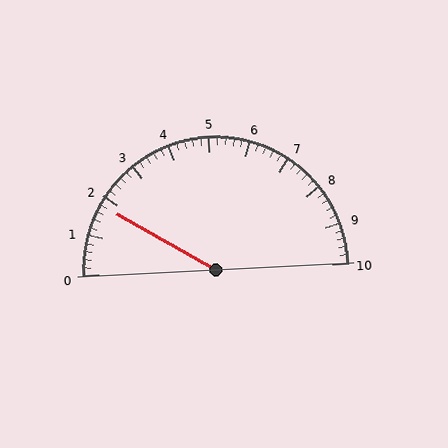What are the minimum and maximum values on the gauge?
The gauge ranges from 0 to 10.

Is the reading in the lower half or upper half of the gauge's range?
The reading is in the lower half of the range (0 to 10).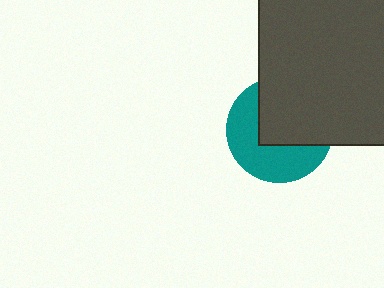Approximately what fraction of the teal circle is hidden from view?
Roughly 51% of the teal circle is hidden behind the dark gray rectangle.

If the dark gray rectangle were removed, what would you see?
You would see the complete teal circle.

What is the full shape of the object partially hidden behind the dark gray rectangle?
The partially hidden object is a teal circle.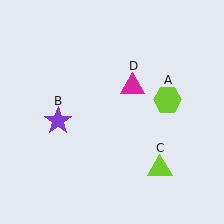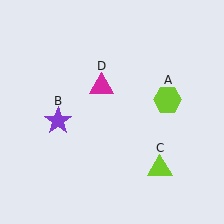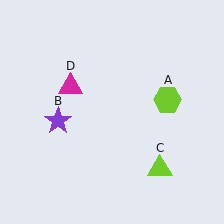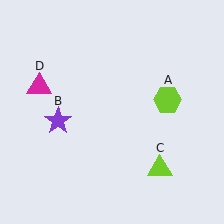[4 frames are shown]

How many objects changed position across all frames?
1 object changed position: magenta triangle (object D).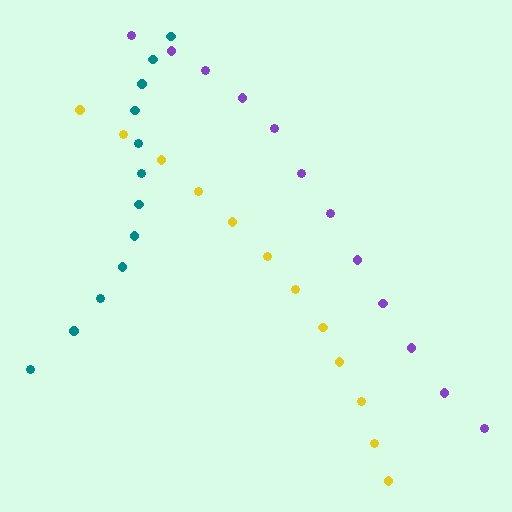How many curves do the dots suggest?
There are 3 distinct paths.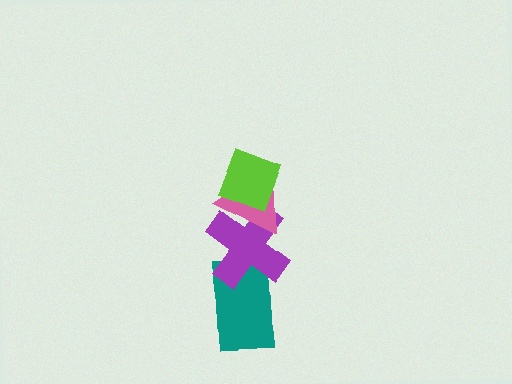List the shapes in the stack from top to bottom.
From top to bottom: the lime diamond, the pink triangle, the purple cross, the teal rectangle.